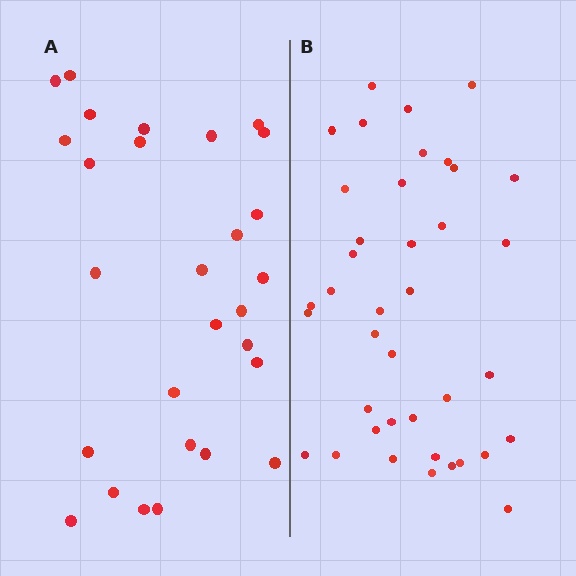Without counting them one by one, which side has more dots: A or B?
Region B (the right region) has more dots.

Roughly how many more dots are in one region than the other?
Region B has roughly 12 or so more dots than region A.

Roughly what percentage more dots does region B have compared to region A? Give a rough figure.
About 40% more.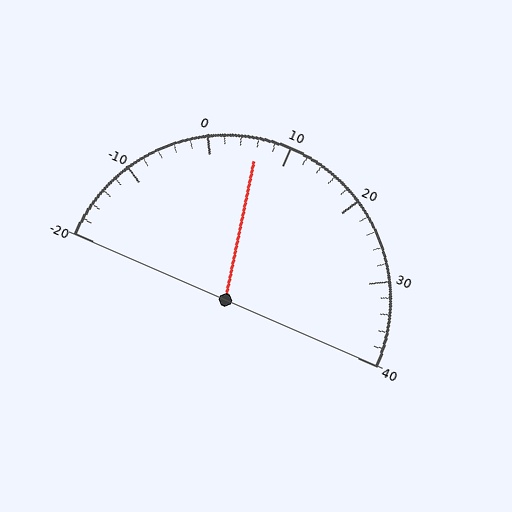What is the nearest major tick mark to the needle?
The nearest major tick mark is 10.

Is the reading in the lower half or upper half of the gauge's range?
The reading is in the lower half of the range (-20 to 40).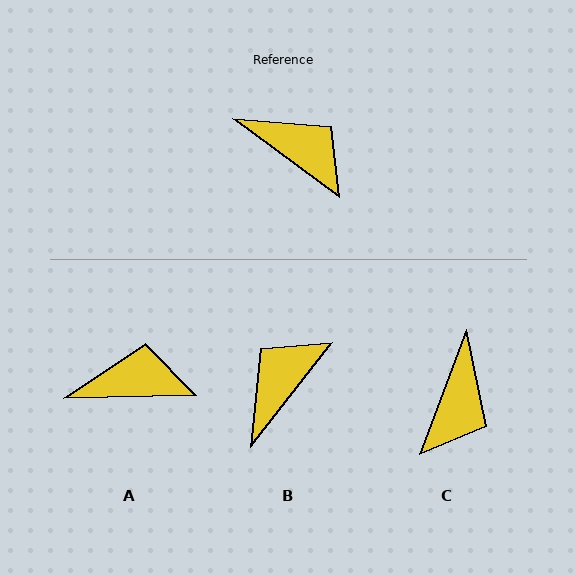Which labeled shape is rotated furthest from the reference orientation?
B, about 89 degrees away.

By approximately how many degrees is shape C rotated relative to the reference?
Approximately 74 degrees clockwise.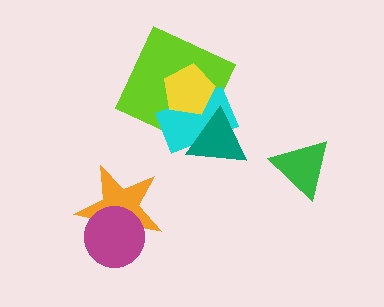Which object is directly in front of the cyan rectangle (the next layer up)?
The yellow pentagon is directly in front of the cyan rectangle.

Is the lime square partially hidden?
Yes, it is partially covered by another shape.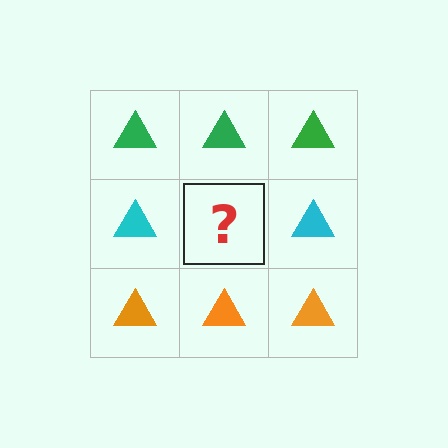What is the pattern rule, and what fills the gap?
The rule is that each row has a consistent color. The gap should be filled with a cyan triangle.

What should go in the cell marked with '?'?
The missing cell should contain a cyan triangle.